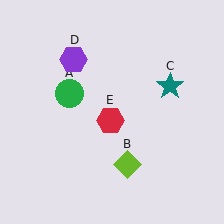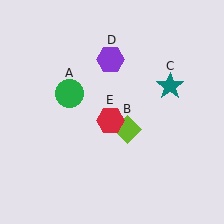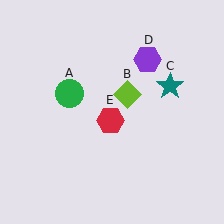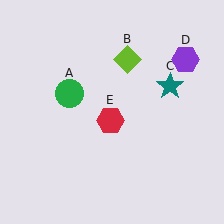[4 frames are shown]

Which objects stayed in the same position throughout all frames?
Green circle (object A) and teal star (object C) and red hexagon (object E) remained stationary.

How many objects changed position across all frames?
2 objects changed position: lime diamond (object B), purple hexagon (object D).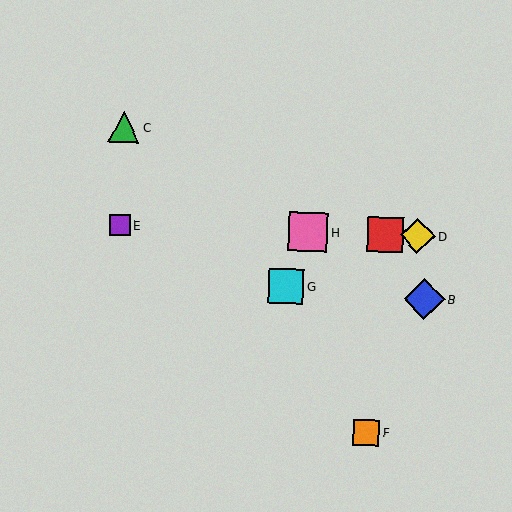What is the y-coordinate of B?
Object B is at y≈299.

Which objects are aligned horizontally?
Objects A, D, E, H are aligned horizontally.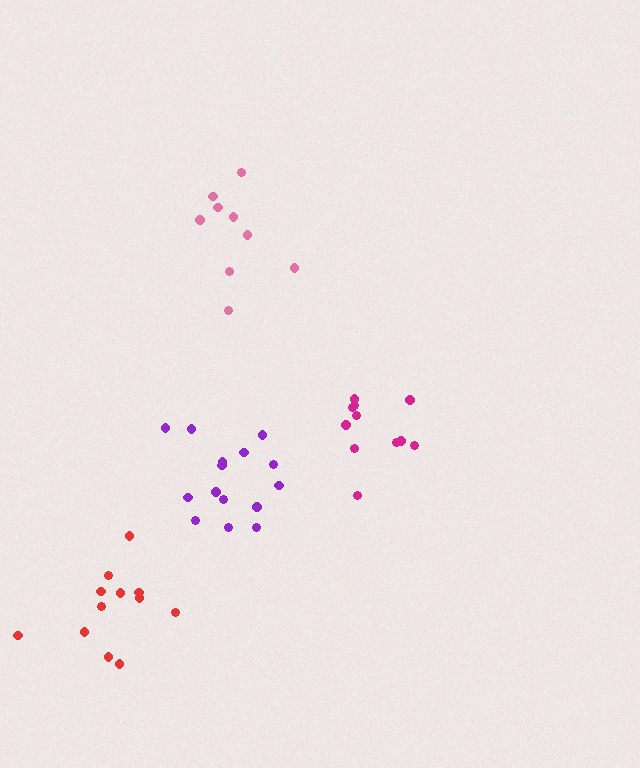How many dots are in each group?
Group 1: 11 dots, Group 2: 15 dots, Group 3: 9 dots, Group 4: 12 dots (47 total).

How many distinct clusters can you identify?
There are 4 distinct clusters.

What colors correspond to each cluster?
The clusters are colored: magenta, purple, pink, red.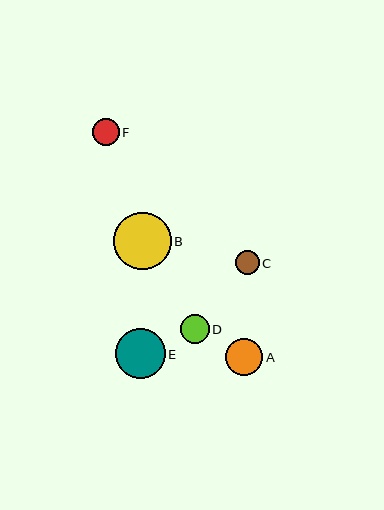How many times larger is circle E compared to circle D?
Circle E is approximately 1.7 times the size of circle D.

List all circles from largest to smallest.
From largest to smallest: B, E, A, D, F, C.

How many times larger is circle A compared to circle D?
Circle A is approximately 1.3 times the size of circle D.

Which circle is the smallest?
Circle C is the smallest with a size of approximately 24 pixels.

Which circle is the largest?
Circle B is the largest with a size of approximately 57 pixels.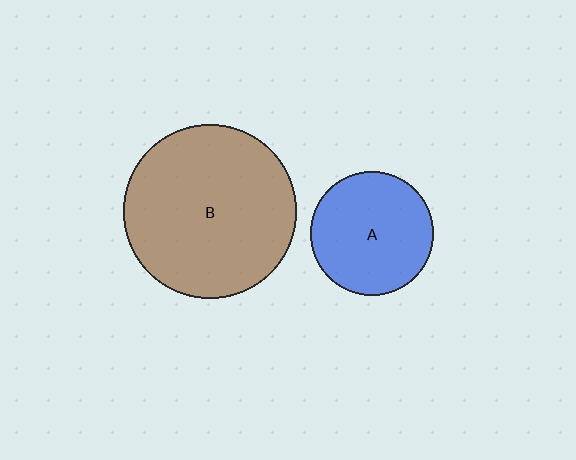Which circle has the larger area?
Circle B (brown).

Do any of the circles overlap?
No, none of the circles overlap.